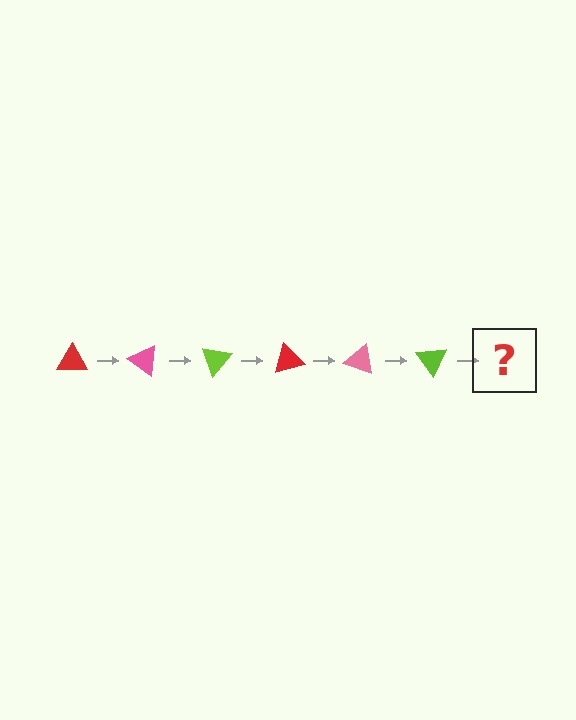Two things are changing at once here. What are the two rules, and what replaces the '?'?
The two rules are that it rotates 35 degrees each step and the color cycles through red, pink, and lime. The '?' should be a red triangle, rotated 210 degrees from the start.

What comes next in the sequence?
The next element should be a red triangle, rotated 210 degrees from the start.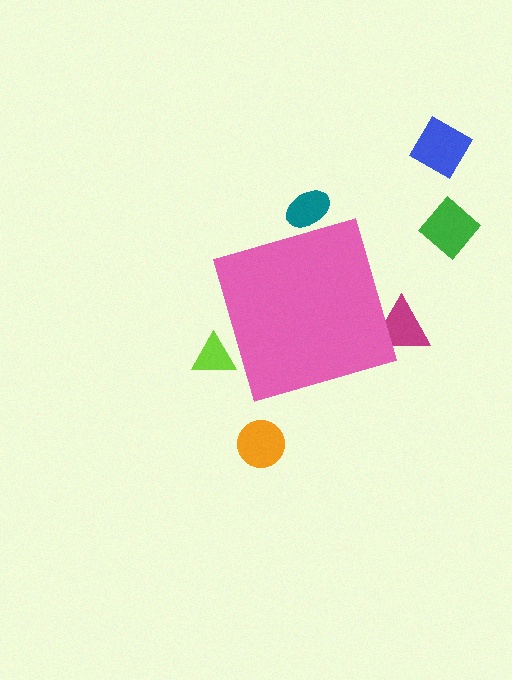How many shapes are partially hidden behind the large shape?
3 shapes are partially hidden.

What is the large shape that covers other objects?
A pink diamond.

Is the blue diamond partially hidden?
No, the blue diamond is fully visible.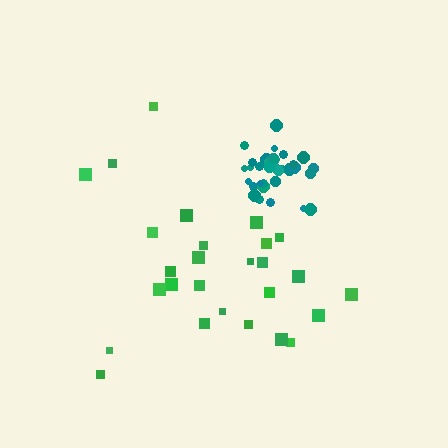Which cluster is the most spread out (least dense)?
Green.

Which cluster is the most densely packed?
Teal.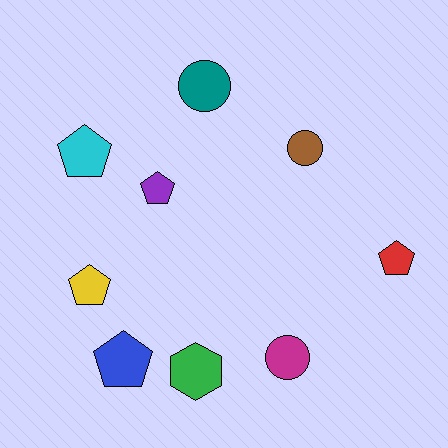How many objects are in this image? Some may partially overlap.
There are 9 objects.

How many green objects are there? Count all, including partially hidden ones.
There is 1 green object.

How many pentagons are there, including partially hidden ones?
There are 5 pentagons.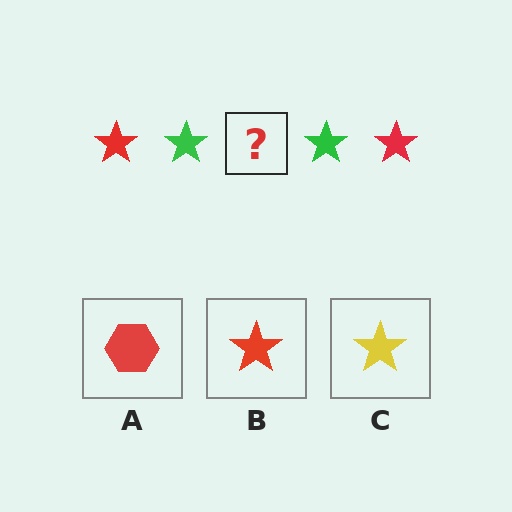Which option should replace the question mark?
Option B.